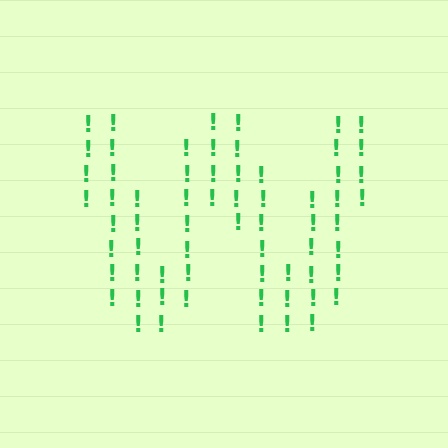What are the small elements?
The small elements are exclamation marks.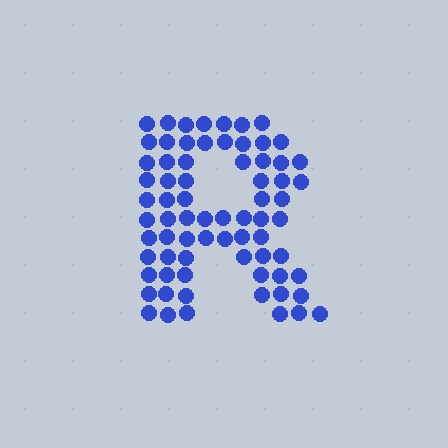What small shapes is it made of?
It is made of small circles.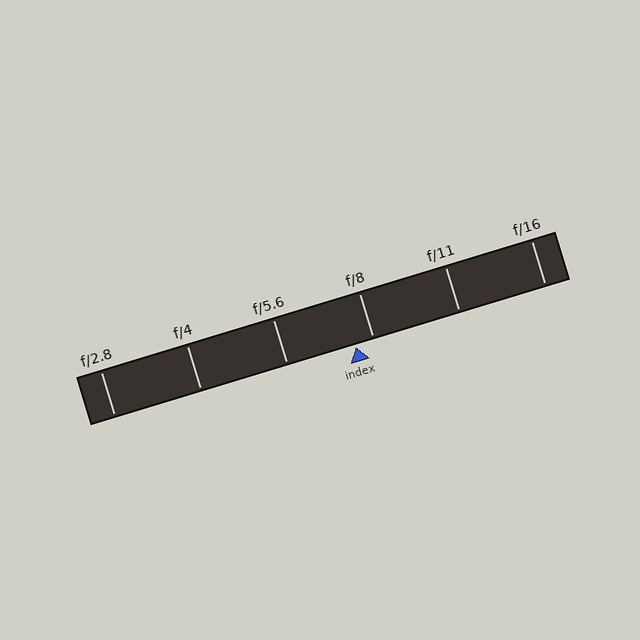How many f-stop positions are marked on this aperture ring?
There are 6 f-stop positions marked.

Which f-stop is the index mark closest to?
The index mark is closest to f/8.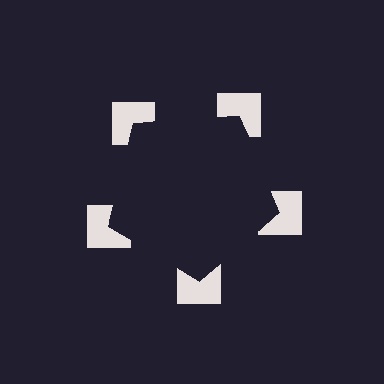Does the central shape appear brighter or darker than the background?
It typically appears slightly darker than the background, even though no actual brightness change is drawn.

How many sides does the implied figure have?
5 sides.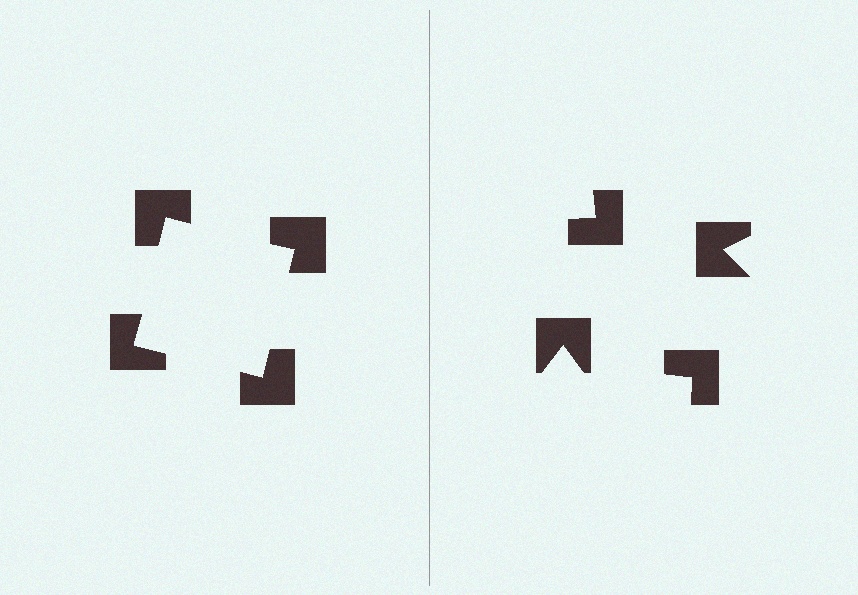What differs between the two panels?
The notched squares are positioned identically on both sides; only the wedge orientations differ. On the left they align to a square; on the right they are misaligned.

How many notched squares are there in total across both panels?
8 — 4 on each side.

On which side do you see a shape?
An illusory square appears on the left side. On the right side the wedge cuts are rotated, so no coherent shape forms.